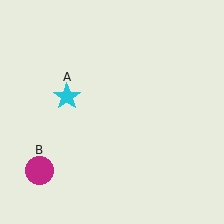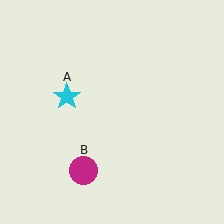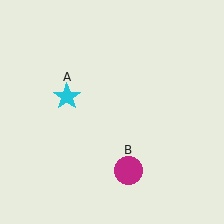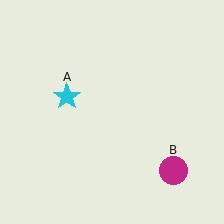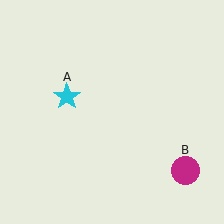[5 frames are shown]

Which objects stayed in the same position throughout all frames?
Cyan star (object A) remained stationary.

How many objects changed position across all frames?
1 object changed position: magenta circle (object B).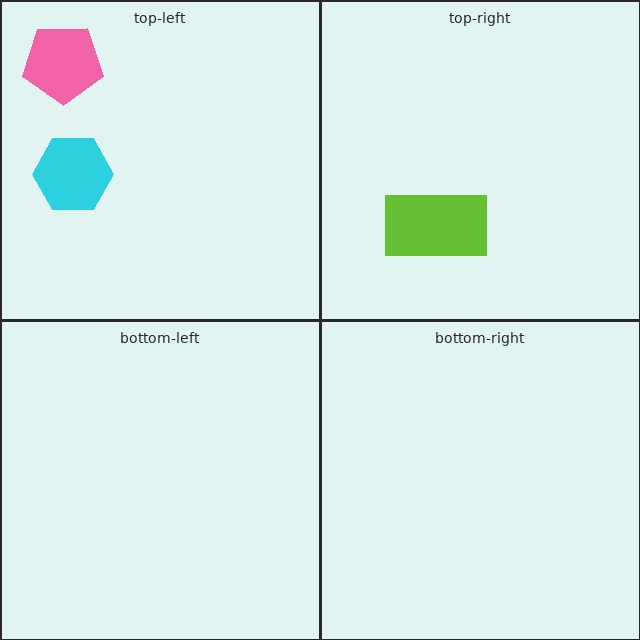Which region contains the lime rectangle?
The top-right region.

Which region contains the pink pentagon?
The top-left region.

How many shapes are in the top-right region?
1.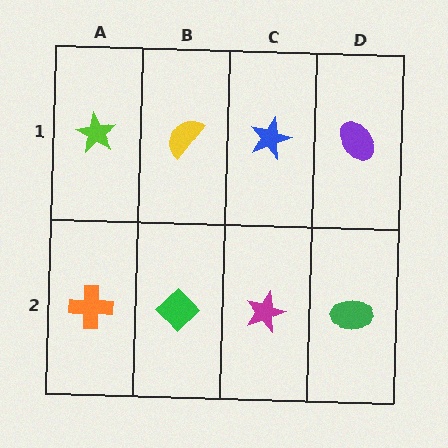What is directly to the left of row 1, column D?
A blue star.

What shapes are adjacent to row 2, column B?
A yellow semicircle (row 1, column B), an orange cross (row 2, column A), a magenta star (row 2, column C).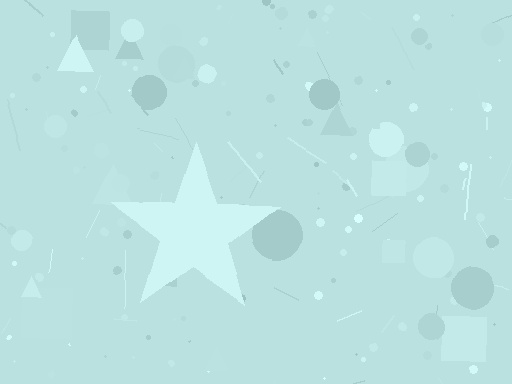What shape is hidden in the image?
A star is hidden in the image.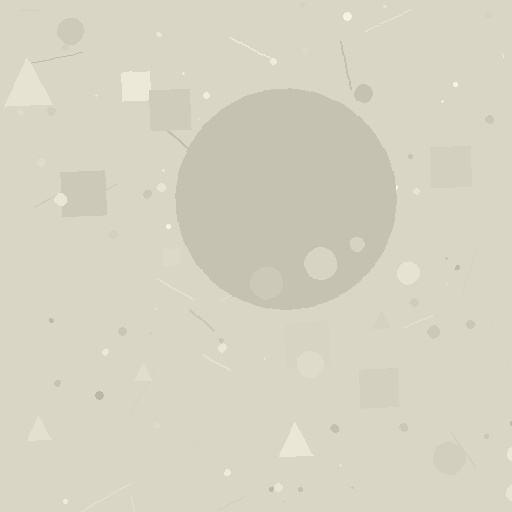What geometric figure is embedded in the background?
A circle is embedded in the background.